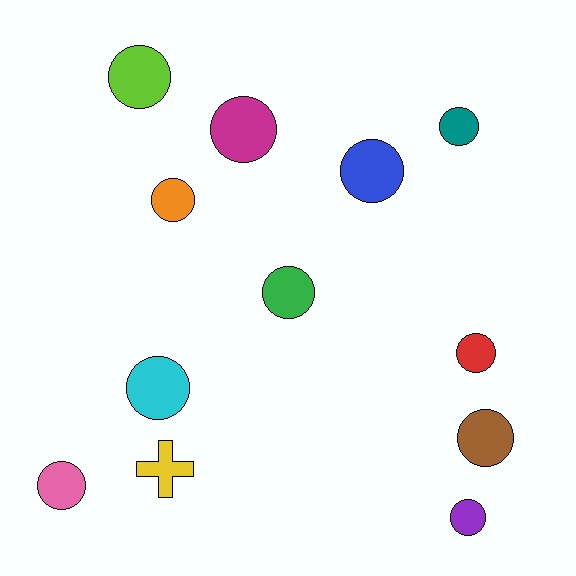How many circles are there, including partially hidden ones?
There are 11 circles.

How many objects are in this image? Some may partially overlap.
There are 12 objects.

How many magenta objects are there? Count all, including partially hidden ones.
There is 1 magenta object.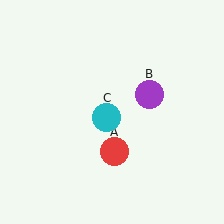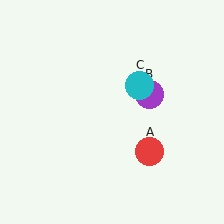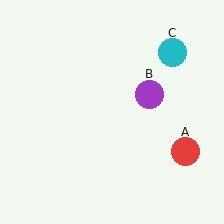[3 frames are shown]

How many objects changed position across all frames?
2 objects changed position: red circle (object A), cyan circle (object C).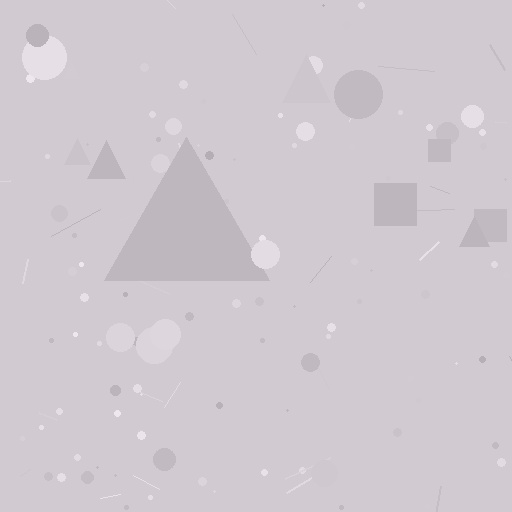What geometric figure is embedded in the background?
A triangle is embedded in the background.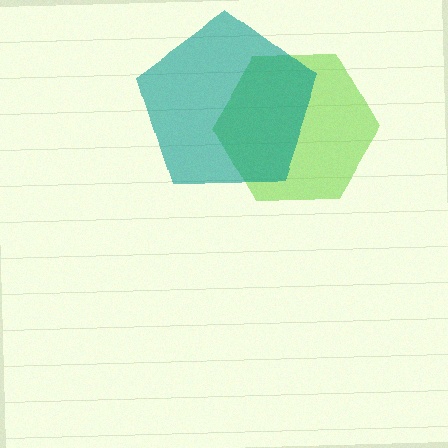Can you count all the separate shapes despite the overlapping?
Yes, there are 2 separate shapes.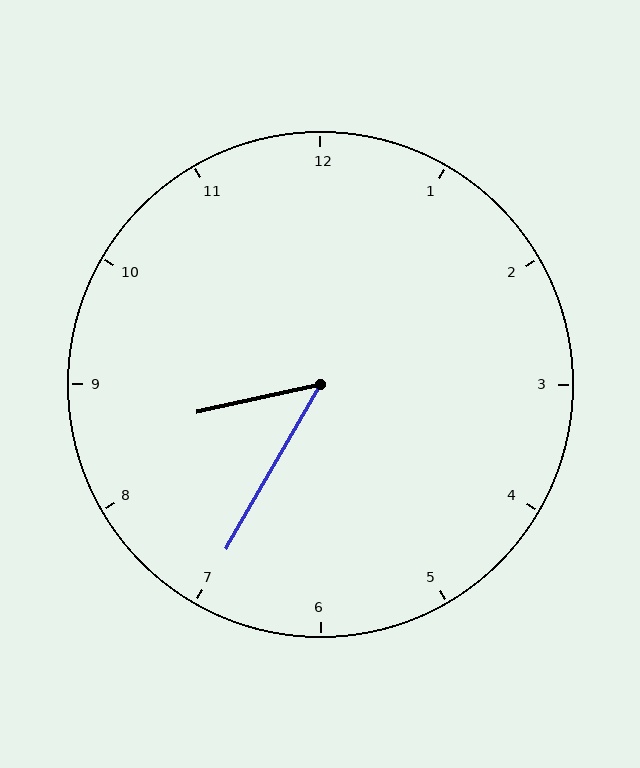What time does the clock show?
8:35.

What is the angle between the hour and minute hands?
Approximately 48 degrees.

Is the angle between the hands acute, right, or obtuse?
It is acute.